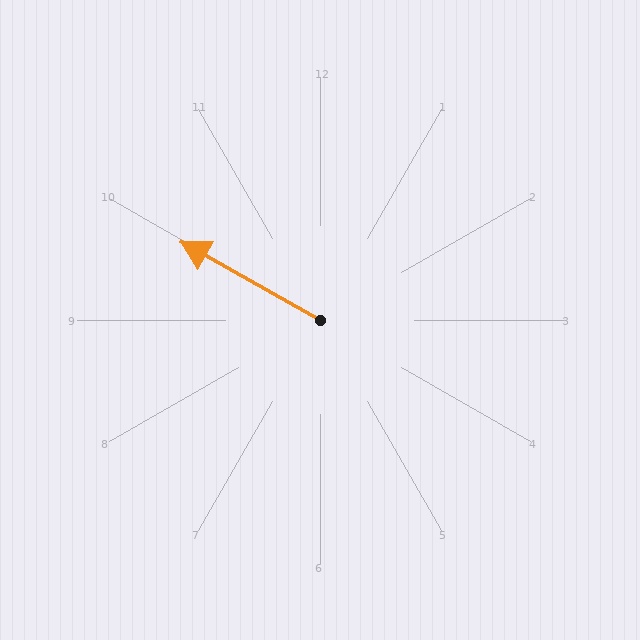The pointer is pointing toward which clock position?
Roughly 10 o'clock.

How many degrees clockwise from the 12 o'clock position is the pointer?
Approximately 299 degrees.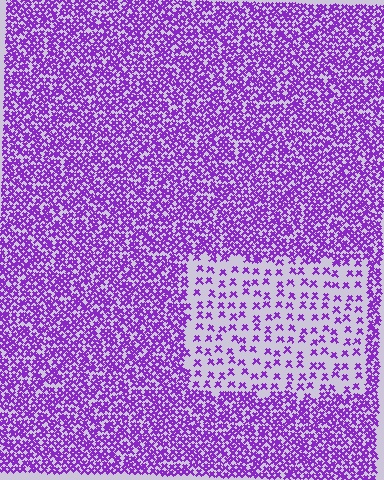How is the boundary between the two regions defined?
The boundary is defined by a change in element density (approximately 2.9x ratio). All elements are the same color, size, and shape.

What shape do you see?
I see a rectangle.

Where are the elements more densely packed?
The elements are more densely packed outside the rectangle boundary.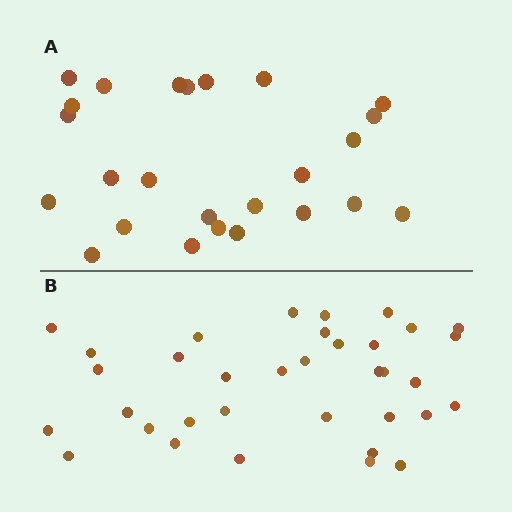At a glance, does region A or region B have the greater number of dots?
Region B (the bottom region) has more dots.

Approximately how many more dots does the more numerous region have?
Region B has roughly 10 or so more dots than region A.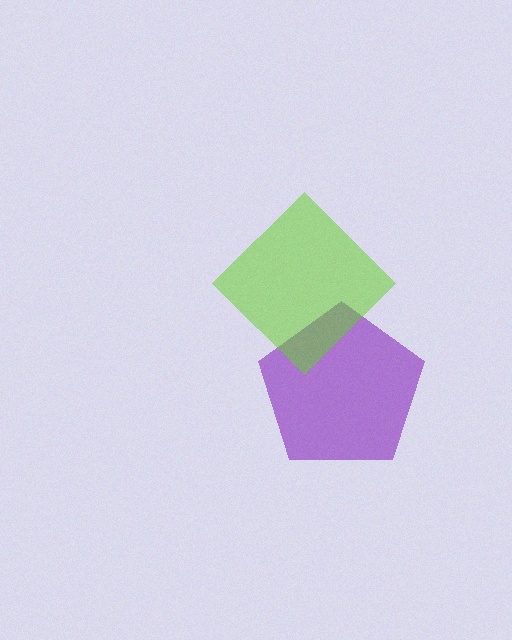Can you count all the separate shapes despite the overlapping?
Yes, there are 2 separate shapes.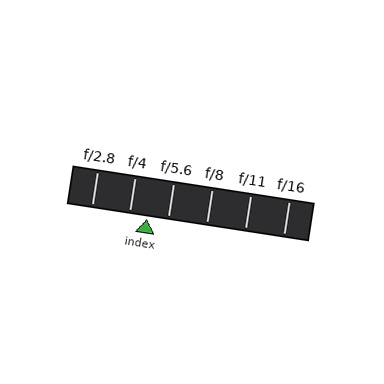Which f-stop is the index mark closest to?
The index mark is closest to f/4.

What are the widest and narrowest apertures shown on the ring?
The widest aperture shown is f/2.8 and the narrowest is f/16.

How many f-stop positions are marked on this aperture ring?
There are 6 f-stop positions marked.